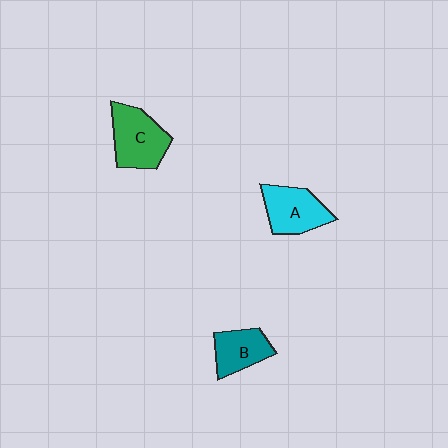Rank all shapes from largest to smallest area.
From largest to smallest: C (green), A (cyan), B (teal).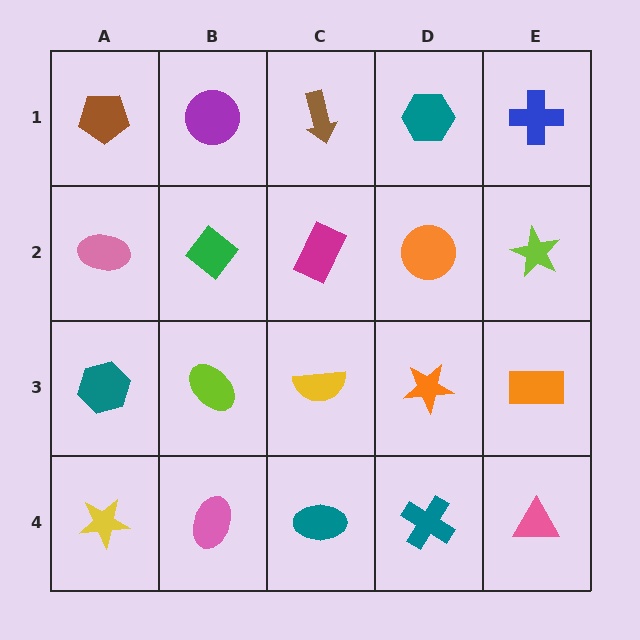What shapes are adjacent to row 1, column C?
A magenta rectangle (row 2, column C), a purple circle (row 1, column B), a teal hexagon (row 1, column D).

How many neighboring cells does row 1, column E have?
2.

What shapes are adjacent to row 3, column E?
A lime star (row 2, column E), a pink triangle (row 4, column E), an orange star (row 3, column D).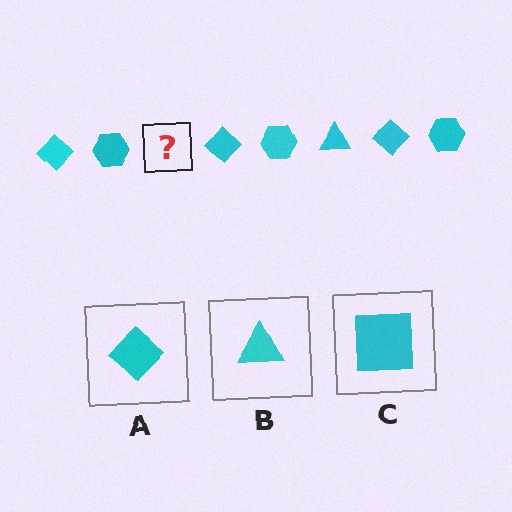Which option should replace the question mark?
Option B.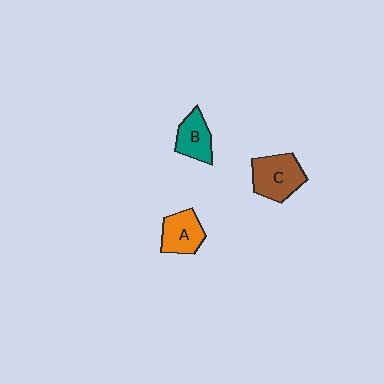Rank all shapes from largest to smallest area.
From largest to smallest: C (brown), A (orange), B (teal).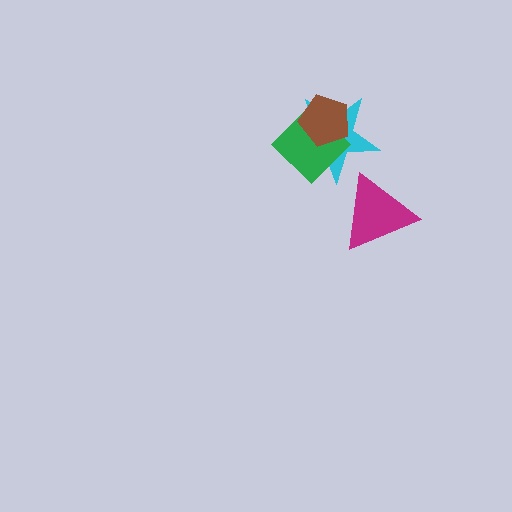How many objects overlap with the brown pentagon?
2 objects overlap with the brown pentagon.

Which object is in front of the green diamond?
The brown pentagon is in front of the green diamond.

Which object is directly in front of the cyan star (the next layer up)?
The green diamond is directly in front of the cyan star.